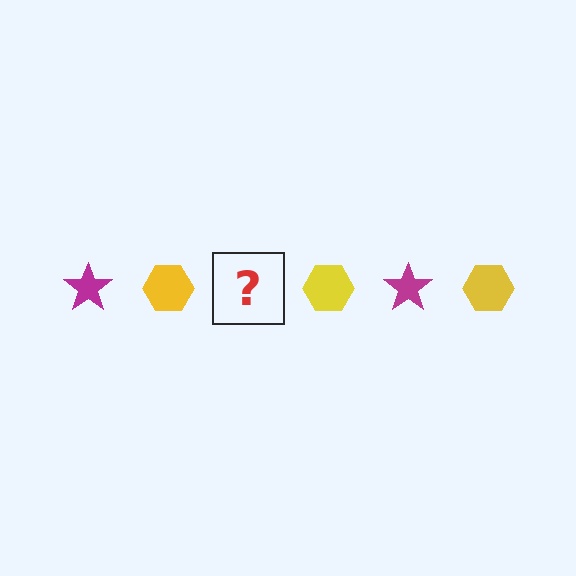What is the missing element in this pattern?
The missing element is a magenta star.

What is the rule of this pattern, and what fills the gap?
The rule is that the pattern alternates between magenta star and yellow hexagon. The gap should be filled with a magenta star.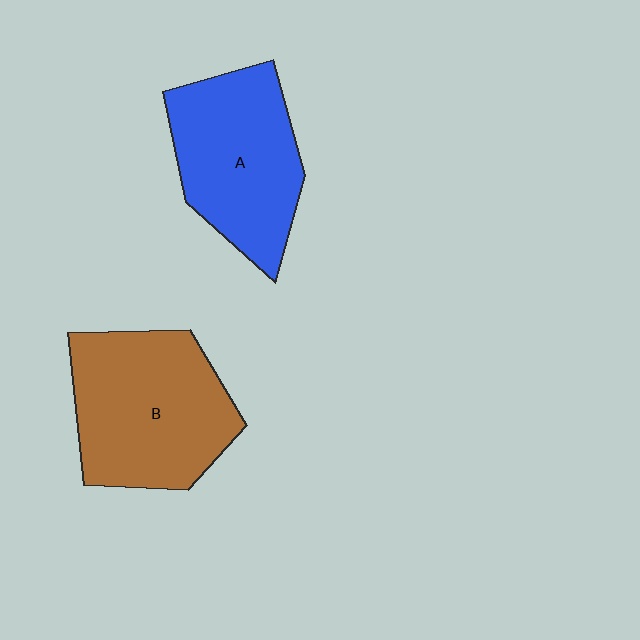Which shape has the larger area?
Shape B (brown).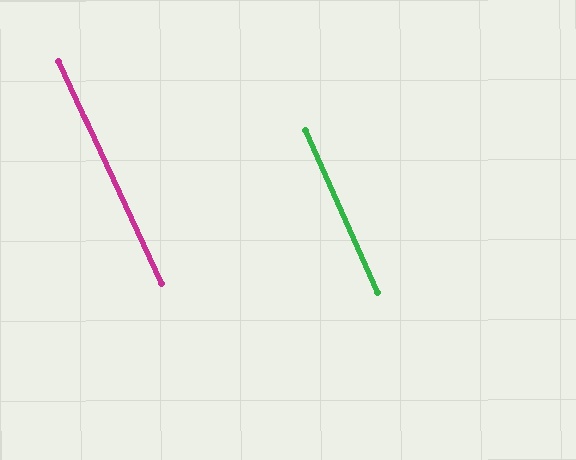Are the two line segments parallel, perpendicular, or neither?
Parallel — their directions differ by only 0.7°.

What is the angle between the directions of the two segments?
Approximately 1 degree.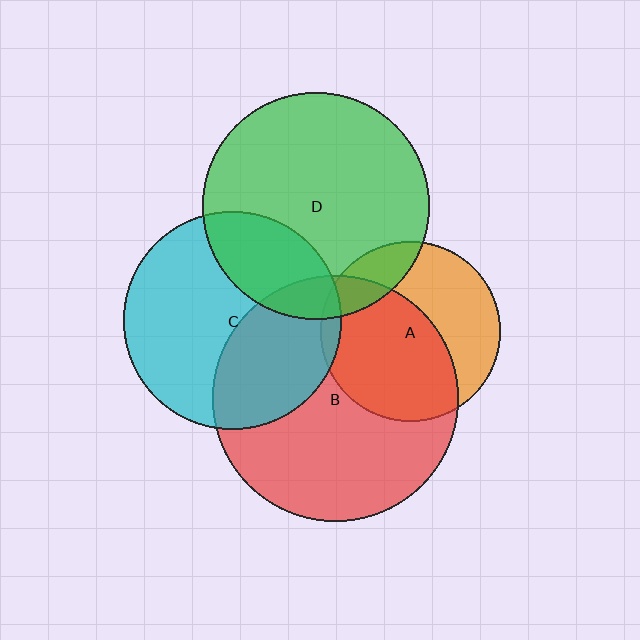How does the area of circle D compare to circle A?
Approximately 1.6 times.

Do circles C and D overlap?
Yes.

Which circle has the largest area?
Circle B (red).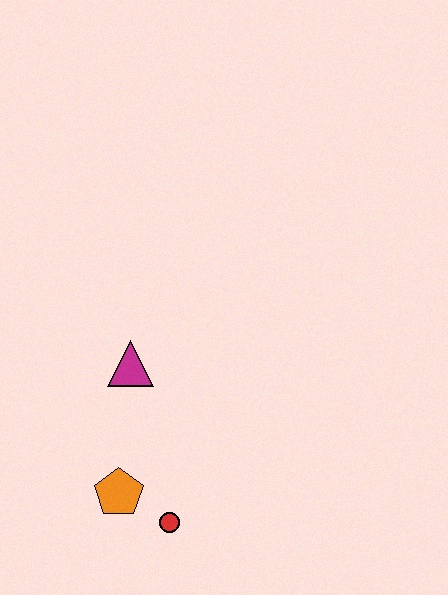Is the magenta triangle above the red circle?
Yes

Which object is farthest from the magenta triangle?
The red circle is farthest from the magenta triangle.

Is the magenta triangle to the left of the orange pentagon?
No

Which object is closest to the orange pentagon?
The red circle is closest to the orange pentagon.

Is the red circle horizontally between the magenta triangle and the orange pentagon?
No